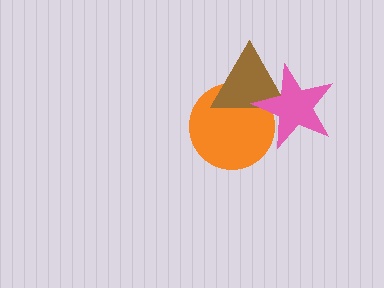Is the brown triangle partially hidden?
Yes, it is partially covered by another shape.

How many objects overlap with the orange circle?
2 objects overlap with the orange circle.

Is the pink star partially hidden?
No, no other shape covers it.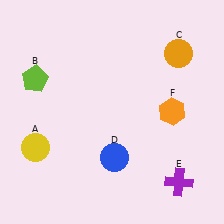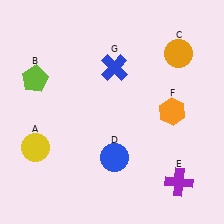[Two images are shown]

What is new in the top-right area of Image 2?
A blue cross (G) was added in the top-right area of Image 2.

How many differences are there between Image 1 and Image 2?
There is 1 difference between the two images.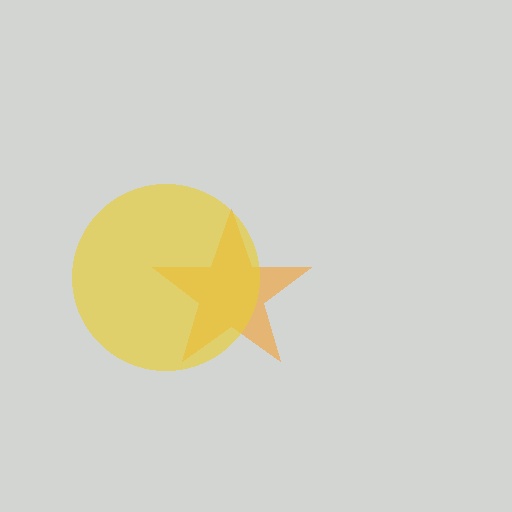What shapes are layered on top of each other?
The layered shapes are: an orange star, a yellow circle.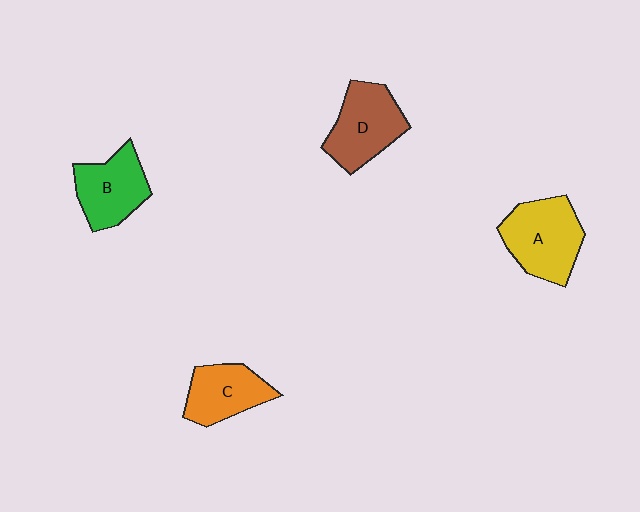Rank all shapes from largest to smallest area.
From largest to smallest: A (yellow), D (brown), B (green), C (orange).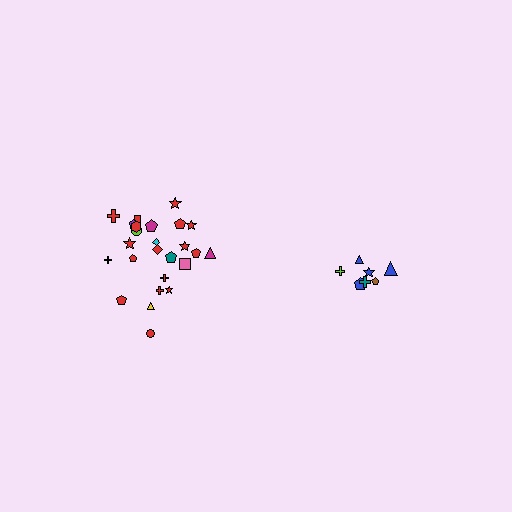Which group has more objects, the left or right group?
The left group.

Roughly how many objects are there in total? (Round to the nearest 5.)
Roughly 30 objects in total.